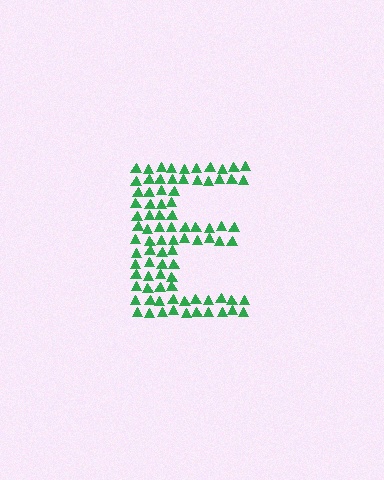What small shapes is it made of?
It is made of small triangles.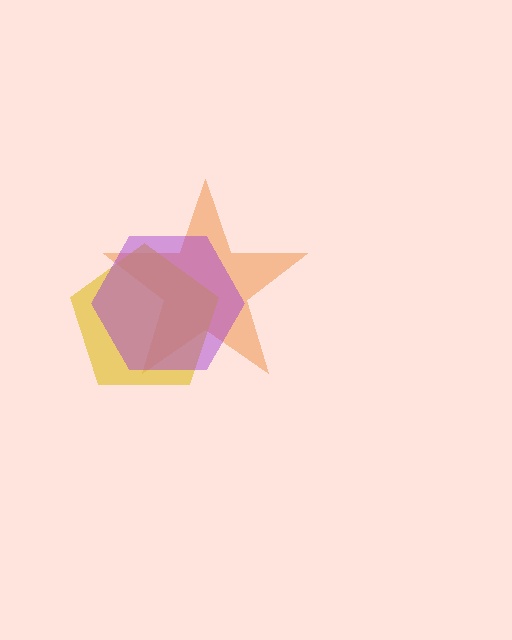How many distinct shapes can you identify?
There are 3 distinct shapes: an orange star, a yellow pentagon, a purple hexagon.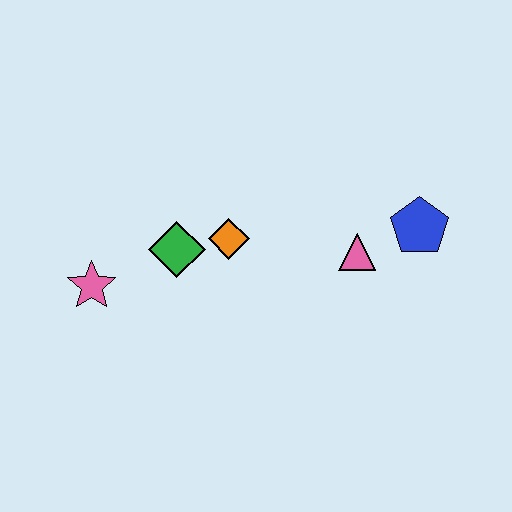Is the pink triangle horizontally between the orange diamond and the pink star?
No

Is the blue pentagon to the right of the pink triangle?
Yes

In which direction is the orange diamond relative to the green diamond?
The orange diamond is to the right of the green diamond.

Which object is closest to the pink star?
The green diamond is closest to the pink star.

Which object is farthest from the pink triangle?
The pink star is farthest from the pink triangle.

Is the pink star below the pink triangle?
Yes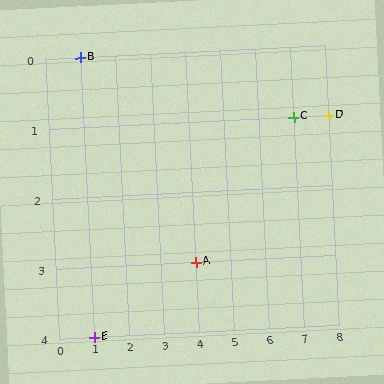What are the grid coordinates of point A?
Point A is at grid coordinates (4, 3).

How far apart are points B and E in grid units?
Points B and E are 4 rows apart.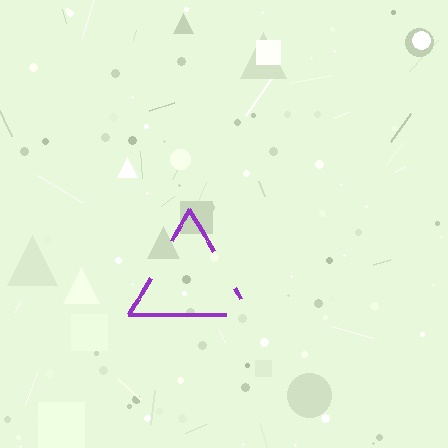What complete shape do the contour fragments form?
The contour fragments form a triangle.